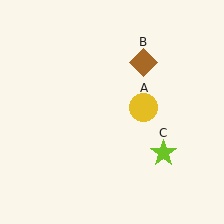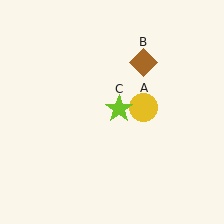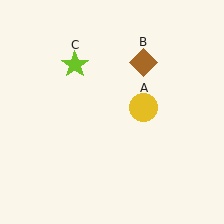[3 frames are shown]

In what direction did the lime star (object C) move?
The lime star (object C) moved up and to the left.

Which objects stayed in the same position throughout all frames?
Yellow circle (object A) and brown diamond (object B) remained stationary.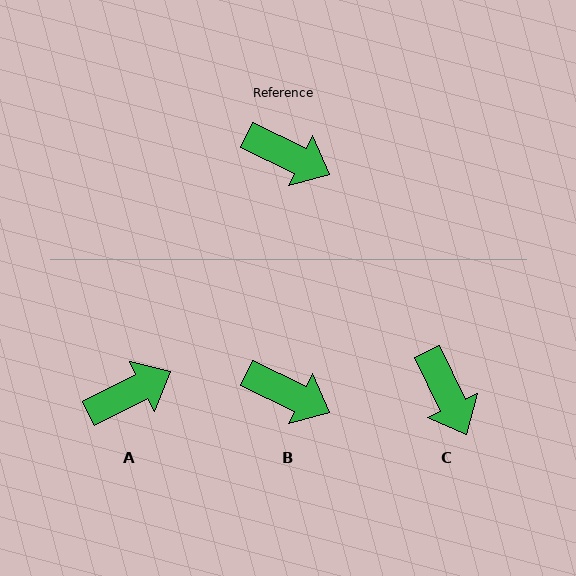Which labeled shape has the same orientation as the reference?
B.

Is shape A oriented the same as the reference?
No, it is off by about 52 degrees.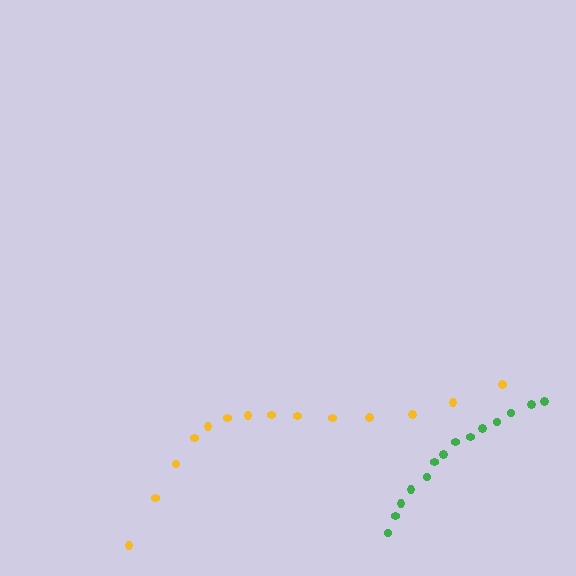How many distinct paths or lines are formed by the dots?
There are 2 distinct paths.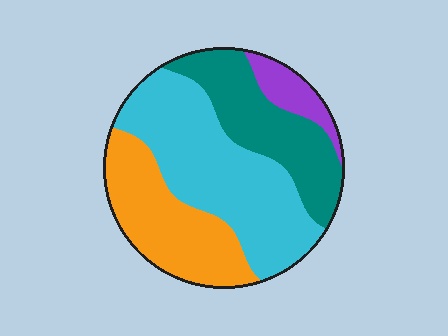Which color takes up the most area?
Cyan, at roughly 40%.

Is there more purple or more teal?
Teal.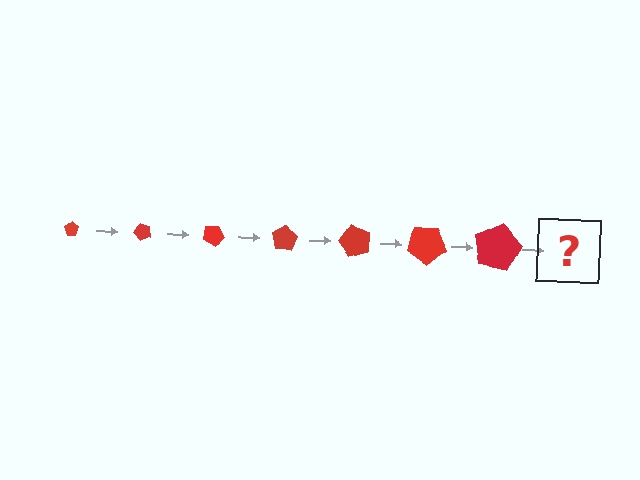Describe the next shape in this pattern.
It should be a pentagon, larger than the previous one and rotated 350 degrees from the start.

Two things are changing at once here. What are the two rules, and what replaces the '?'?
The two rules are that the pentagon grows larger each step and it rotates 50 degrees each step. The '?' should be a pentagon, larger than the previous one and rotated 350 degrees from the start.